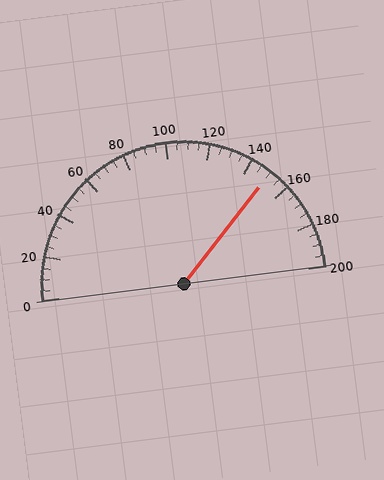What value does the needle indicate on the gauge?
The needle indicates approximately 150.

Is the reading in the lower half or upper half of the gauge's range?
The reading is in the upper half of the range (0 to 200).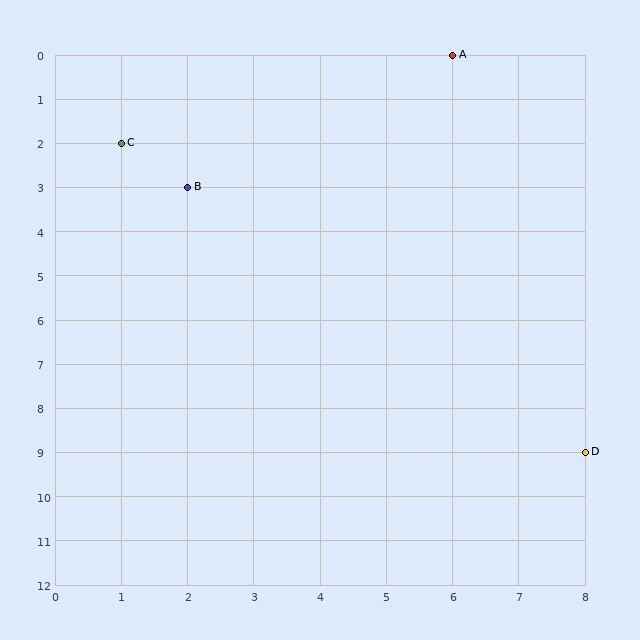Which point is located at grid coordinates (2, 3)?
Point B is at (2, 3).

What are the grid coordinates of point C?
Point C is at grid coordinates (1, 2).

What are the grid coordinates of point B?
Point B is at grid coordinates (2, 3).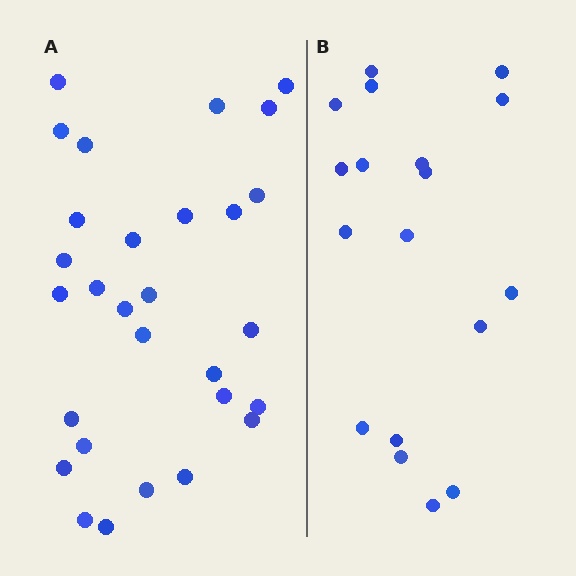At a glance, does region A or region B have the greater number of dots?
Region A (the left region) has more dots.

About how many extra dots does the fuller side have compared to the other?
Region A has roughly 12 or so more dots than region B.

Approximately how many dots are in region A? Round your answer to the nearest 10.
About 30 dots. (The exact count is 29, which rounds to 30.)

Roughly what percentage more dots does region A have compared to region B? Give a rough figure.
About 60% more.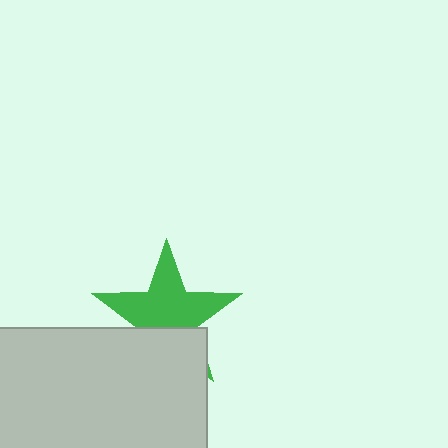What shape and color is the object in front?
The object in front is a light gray rectangle.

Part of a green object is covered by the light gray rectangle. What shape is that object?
It is a star.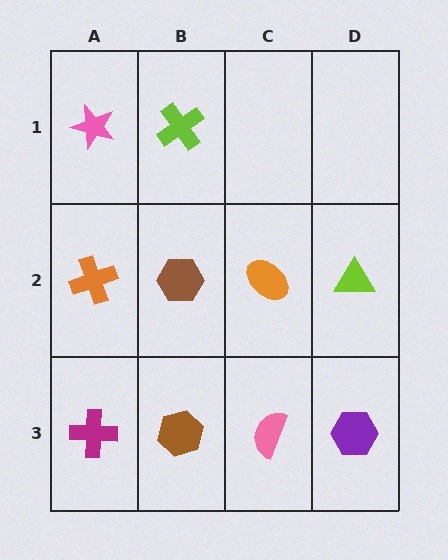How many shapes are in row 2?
4 shapes.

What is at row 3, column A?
A magenta cross.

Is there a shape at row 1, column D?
No, that cell is empty.